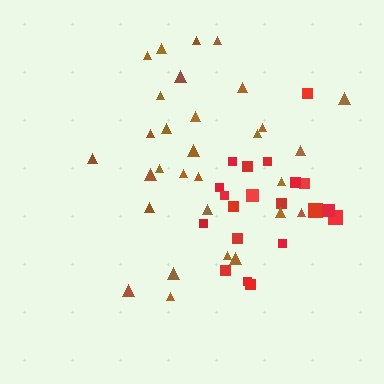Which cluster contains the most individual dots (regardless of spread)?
Brown (30).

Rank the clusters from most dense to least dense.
red, brown.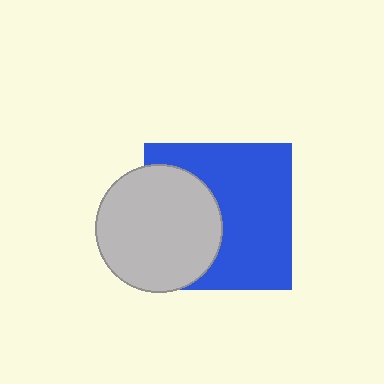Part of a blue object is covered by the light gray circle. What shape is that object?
It is a square.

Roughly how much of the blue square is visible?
About half of it is visible (roughly 61%).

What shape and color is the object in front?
The object in front is a light gray circle.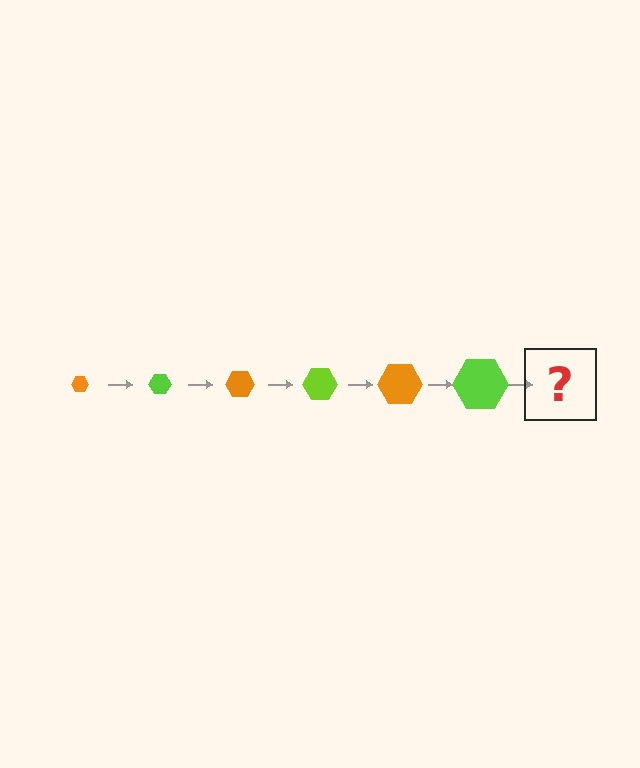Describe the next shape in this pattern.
It should be an orange hexagon, larger than the previous one.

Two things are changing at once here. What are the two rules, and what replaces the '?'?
The two rules are that the hexagon grows larger each step and the color cycles through orange and lime. The '?' should be an orange hexagon, larger than the previous one.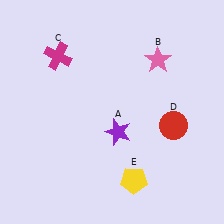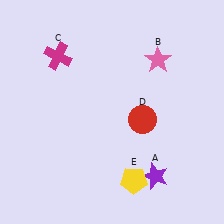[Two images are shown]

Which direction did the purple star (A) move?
The purple star (A) moved down.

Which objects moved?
The objects that moved are: the purple star (A), the red circle (D).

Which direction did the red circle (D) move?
The red circle (D) moved left.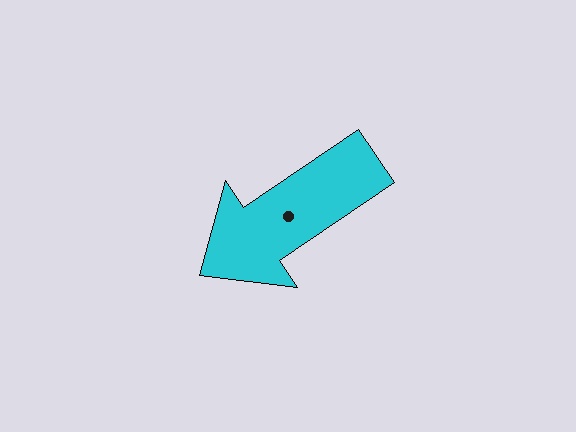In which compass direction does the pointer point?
Southwest.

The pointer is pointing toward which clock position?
Roughly 8 o'clock.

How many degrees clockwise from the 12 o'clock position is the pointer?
Approximately 236 degrees.